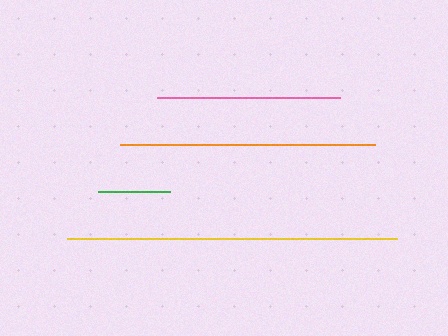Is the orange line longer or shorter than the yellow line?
The yellow line is longer than the orange line.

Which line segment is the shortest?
The green line is the shortest at approximately 73 pixels.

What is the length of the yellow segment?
The yellow segment is approximately 330 pixels long.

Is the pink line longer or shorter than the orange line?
The orange line is longer than the pink line.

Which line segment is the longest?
The yellow line is the longest at approximately 330 pixels.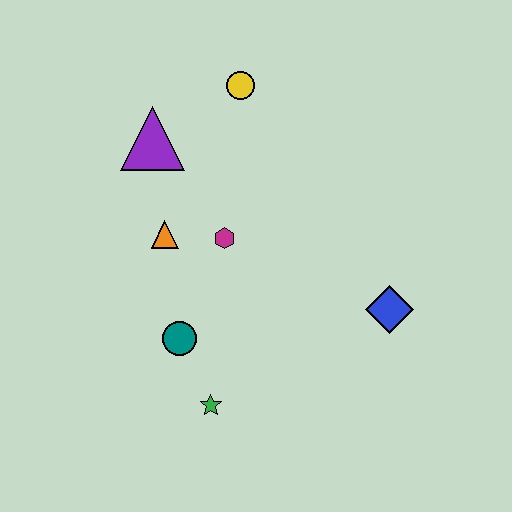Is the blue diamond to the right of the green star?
Yes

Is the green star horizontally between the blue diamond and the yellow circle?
No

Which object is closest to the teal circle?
The green star is closest to the teal circle.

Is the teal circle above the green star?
Yes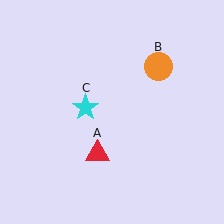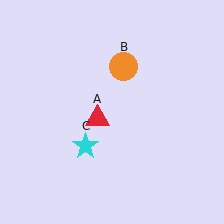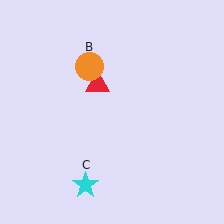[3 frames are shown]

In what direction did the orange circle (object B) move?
The orange circle (object B) moved left.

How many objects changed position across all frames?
3 objects changed position: red triangle (object A), orange circle (object B), cyan star (object C).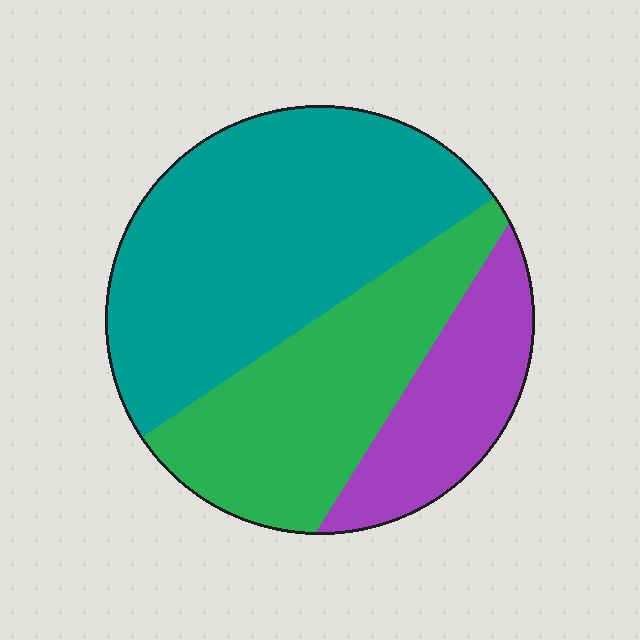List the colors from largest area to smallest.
From largest to smallest: teal, green, purple.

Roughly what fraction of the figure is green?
Green covers around 30% of the figure.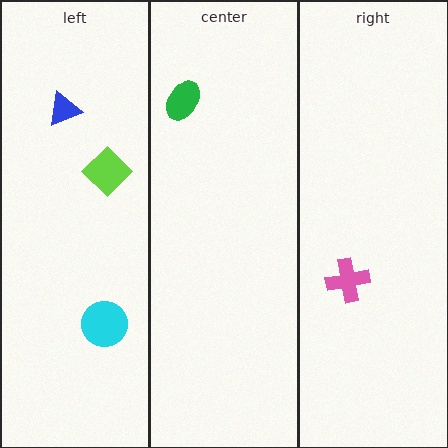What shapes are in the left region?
The lime diamond, the blue triangle, the cyan circle.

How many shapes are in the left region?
3.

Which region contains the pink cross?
The right region.